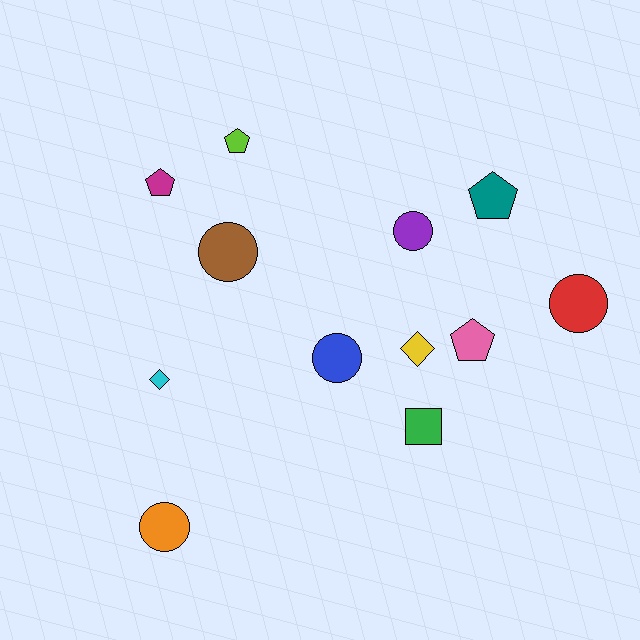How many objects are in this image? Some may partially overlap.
There are 12 objects.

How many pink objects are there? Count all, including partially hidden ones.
There is 1 pink object.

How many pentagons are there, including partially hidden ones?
There are 4 pentagons.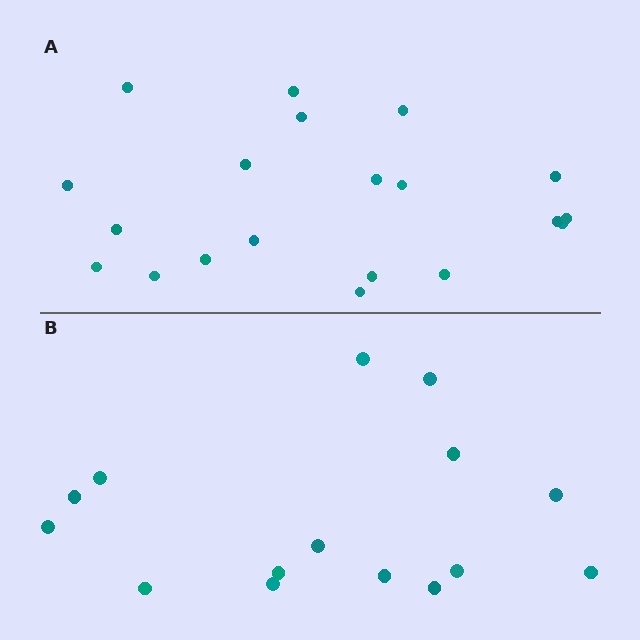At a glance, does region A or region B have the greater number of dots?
Region A (the top region) has more dots.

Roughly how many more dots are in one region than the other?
Region A has about 5 more dots than region B.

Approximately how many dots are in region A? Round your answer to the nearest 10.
About 20 dots.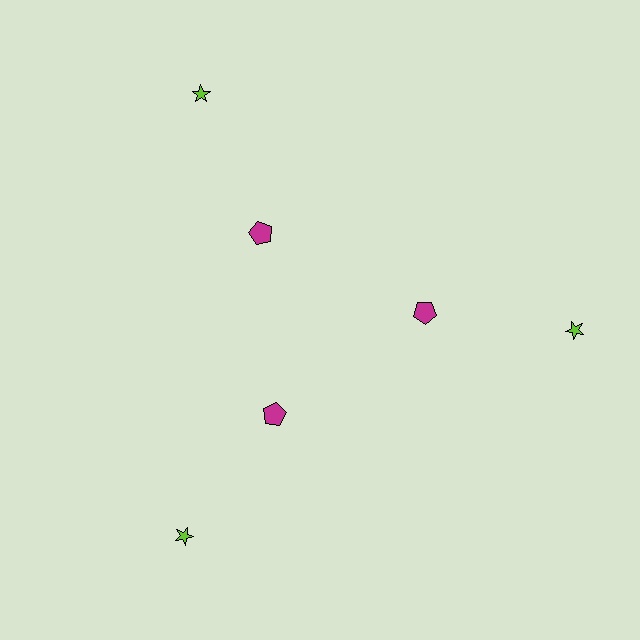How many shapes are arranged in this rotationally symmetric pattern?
There are 6 shapes, arranged in 3 groups of 2.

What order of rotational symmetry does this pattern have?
This pattern has 3-fold rotational symmetry.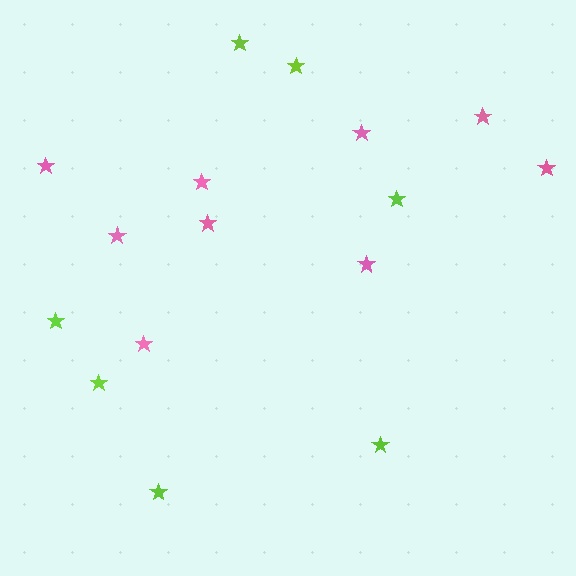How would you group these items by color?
There are 2 groups: one group of pink stars (9) and one group of lime stars (7).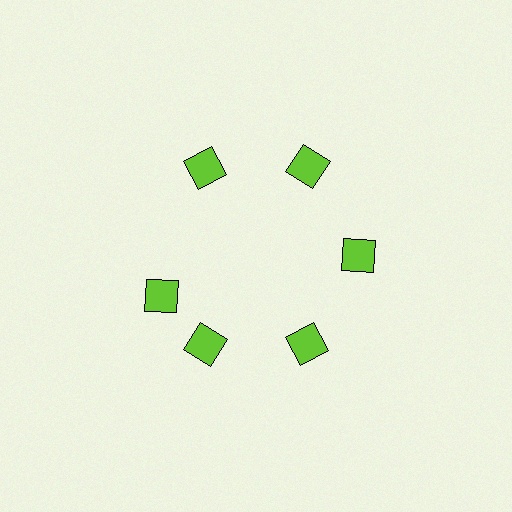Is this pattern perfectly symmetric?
No. The 6 lime diamonds are arranged in a ring, but one element near the 9 o'clock position is rotated out of alignment along the ring, breaking the 6-fold rotational symmetry.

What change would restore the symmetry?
The symmetry would be restored by rotating it back into even spacing with its neighbors so that all 6 diamonds sit at equal angles and equal distance from the center.